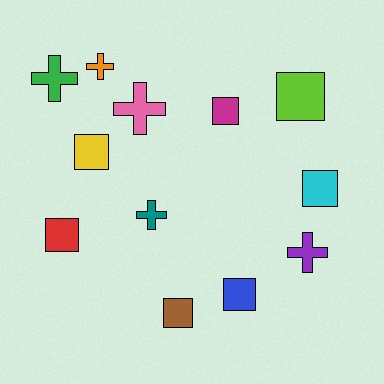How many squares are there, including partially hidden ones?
There are 7 squares.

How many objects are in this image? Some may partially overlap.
There are 12 objects.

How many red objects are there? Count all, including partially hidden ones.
There is 1 red object.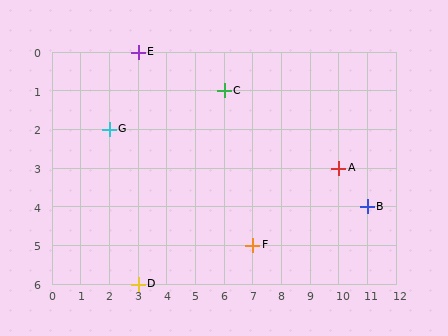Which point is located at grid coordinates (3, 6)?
Point D is at (3, 6).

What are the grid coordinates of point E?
Point E is at grid coordinates (3, 0).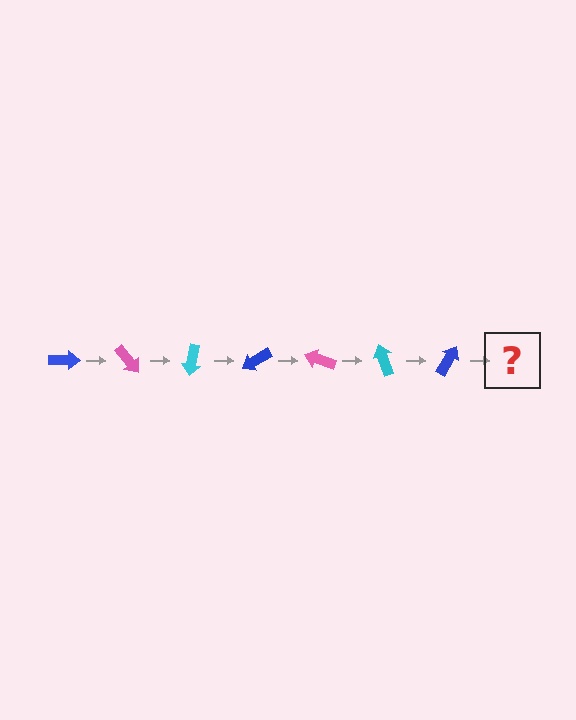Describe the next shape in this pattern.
It should be a pink arrow, rotated 350 degrees from the start.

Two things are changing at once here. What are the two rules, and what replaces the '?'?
The two rules are that it rotates 50 degrees each step and the color cycles through blue, pink, and cyan. The '?' should be a pink arrow, rotated 350 degrees from the start.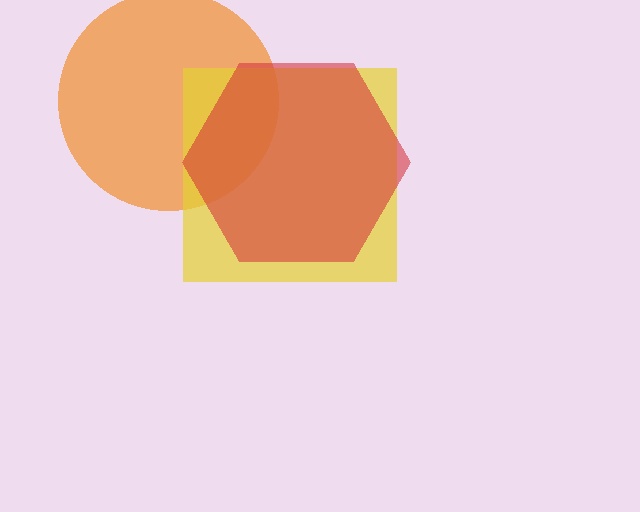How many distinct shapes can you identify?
There are 3 distinct shapes: an orange circle, a yellow square, a red hexagon.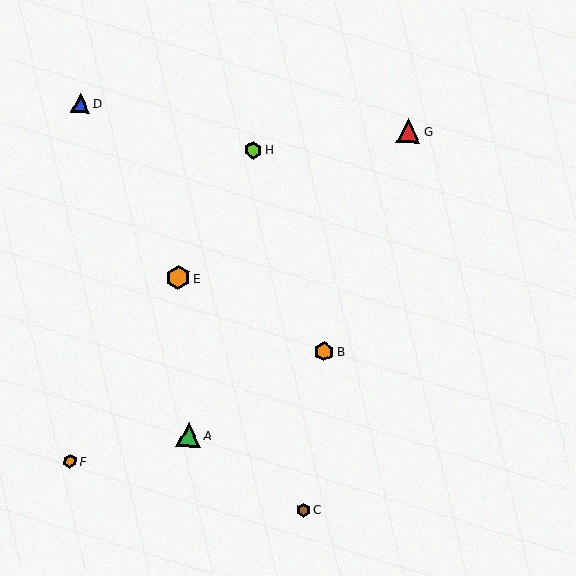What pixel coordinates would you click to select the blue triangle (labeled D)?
Click at (80, 103) to select the blue triangle D.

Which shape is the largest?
The orange hexagon (labeled E) is the largest.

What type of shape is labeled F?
Shape F is an orange hexagon.